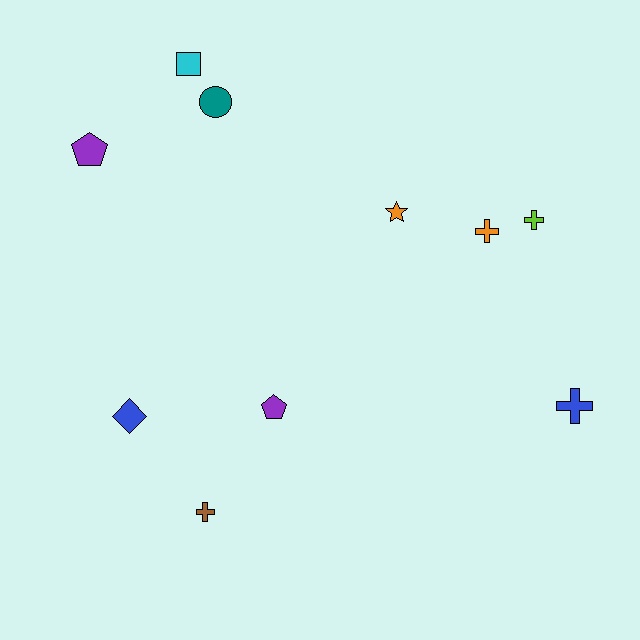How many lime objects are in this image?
There is 1 lime object.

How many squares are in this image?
There is 1 square.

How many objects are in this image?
There are 10 objects.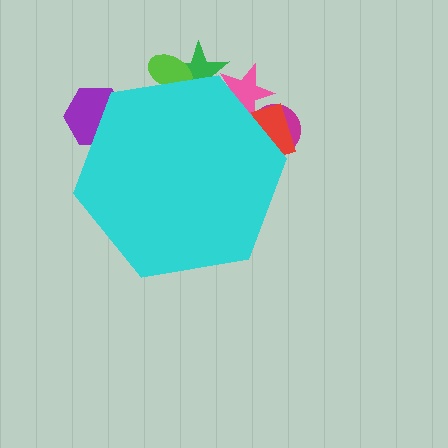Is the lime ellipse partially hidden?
Yes, the lime ellipse is partially hidden behind the cyan hexagon.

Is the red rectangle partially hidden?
Yes, the red rectangle is partially hidden behind the cyan hexagon.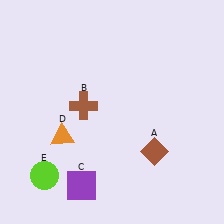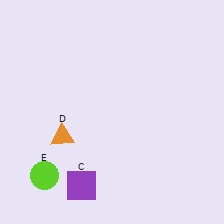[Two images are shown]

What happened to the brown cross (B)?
The brown cross (B) was removed in Image 2. It was in the top-left area of Image 1.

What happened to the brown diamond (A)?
The brown diamond (A) was removed in Image 2. It was in the bottom-right area of Image 1.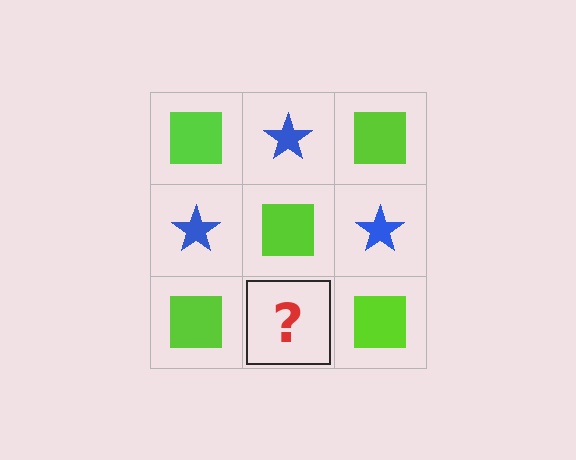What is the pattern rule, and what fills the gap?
The rule is that it alternates lime square and blue star in a checkerboard pattern. The gap should be filled with a blue star.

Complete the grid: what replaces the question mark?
The question mark should be replaced with a blue star.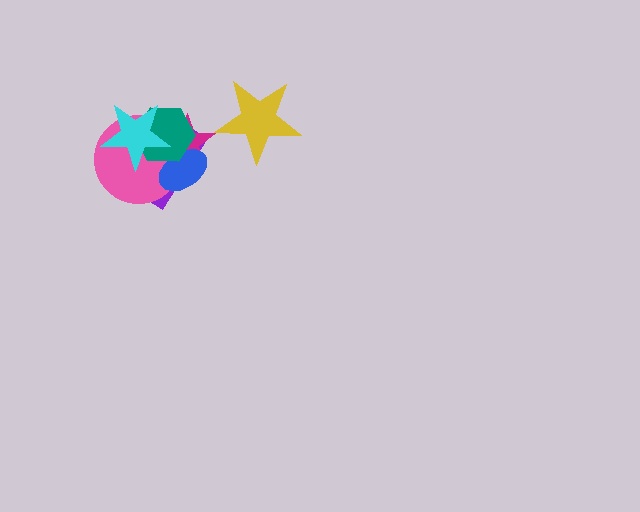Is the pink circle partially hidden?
Yes, it is partially covered by another shape.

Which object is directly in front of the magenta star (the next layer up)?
The pink circle is directly in front of the magenta star.